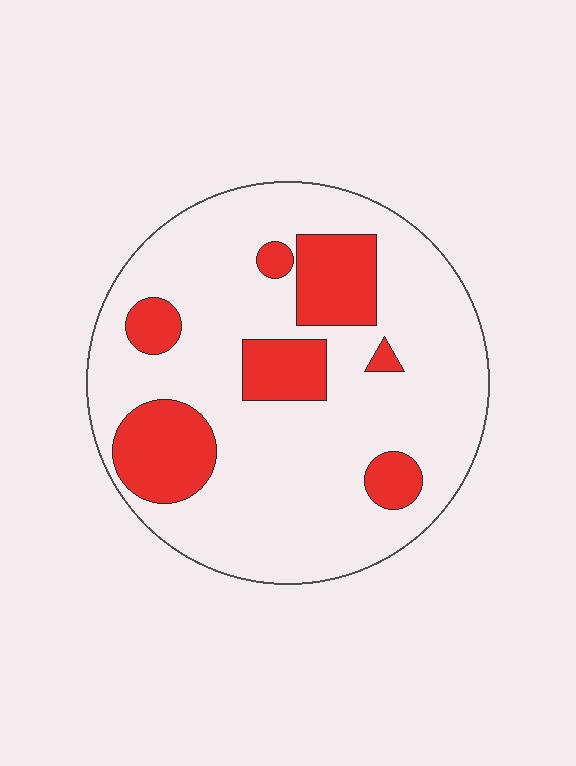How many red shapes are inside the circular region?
7.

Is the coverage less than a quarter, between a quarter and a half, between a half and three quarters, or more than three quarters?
Less than a quarter.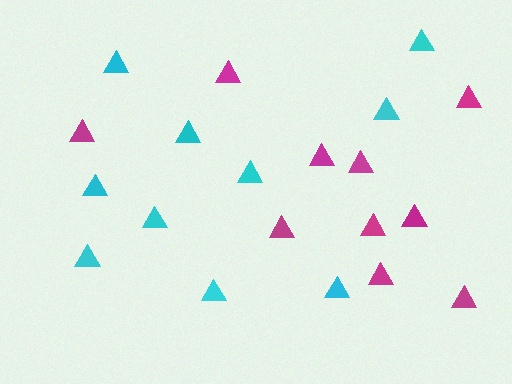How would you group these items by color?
There are 2 groups: one group of cyan triangles (10) and one group of magenta triangles (10).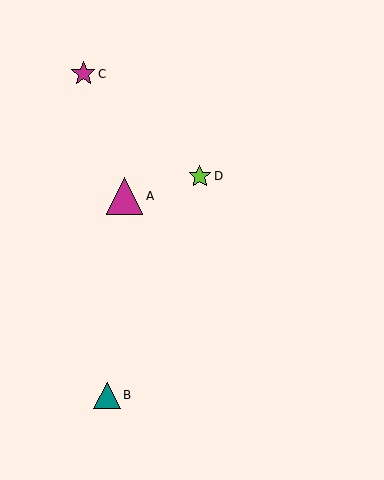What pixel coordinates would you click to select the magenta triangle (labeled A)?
Click at (125, 196) to select the magenta triangle A.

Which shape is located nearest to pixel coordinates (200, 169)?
The lime star (labeled D) at (200, 176) is nearest to that location.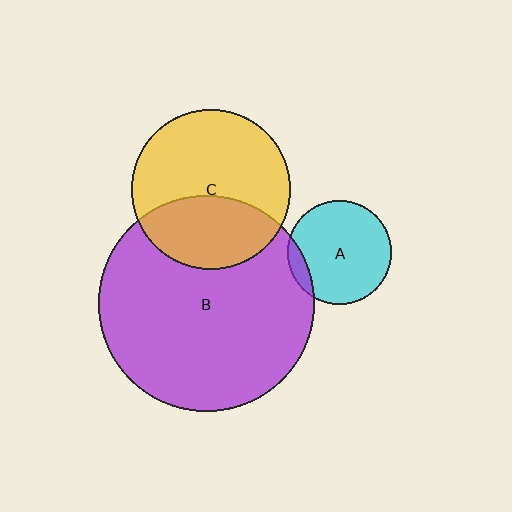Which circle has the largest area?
Circle B (purple).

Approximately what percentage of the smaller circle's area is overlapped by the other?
Approximately 10%.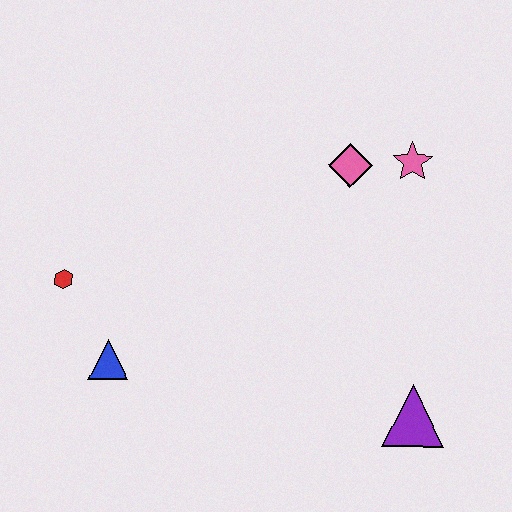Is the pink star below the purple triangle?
No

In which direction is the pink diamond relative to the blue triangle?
The pink diamond is to the right of the blue triangle.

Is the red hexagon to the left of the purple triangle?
Yes